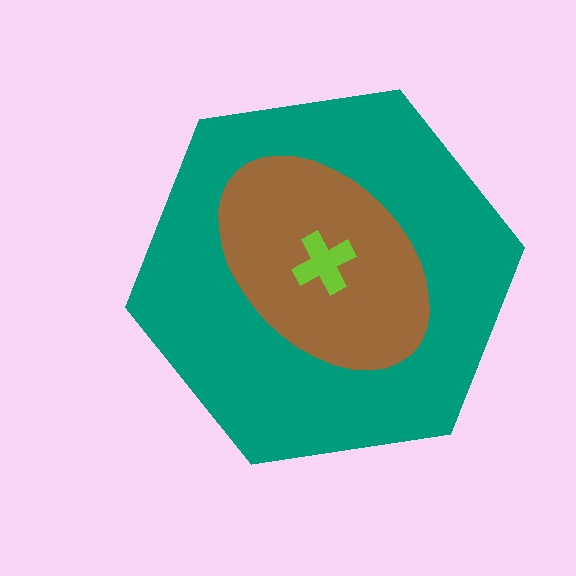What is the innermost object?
The lime cross.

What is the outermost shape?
The teal hexagon.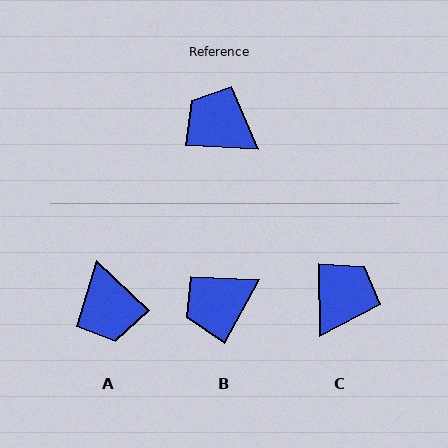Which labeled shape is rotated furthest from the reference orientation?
A, about 139 degrees away.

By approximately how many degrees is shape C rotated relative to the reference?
Approximately 86 degrees clockwise.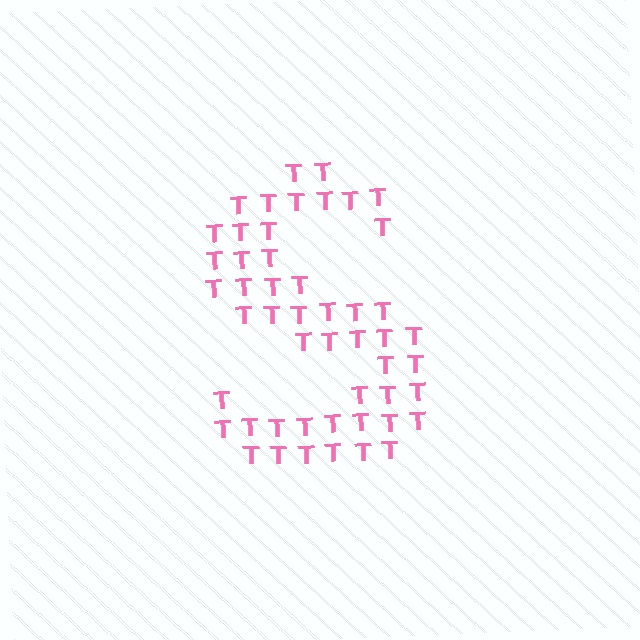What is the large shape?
The large shape is the letter S.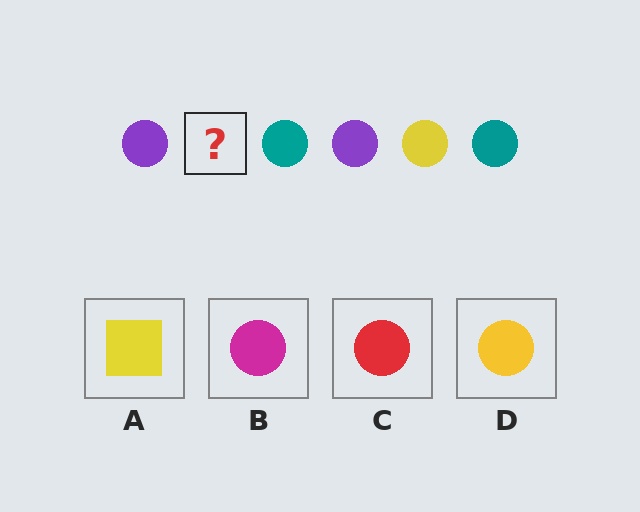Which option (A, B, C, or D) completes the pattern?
D.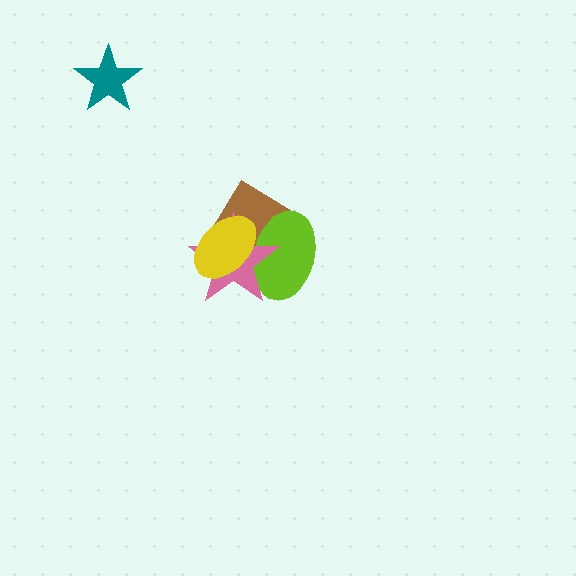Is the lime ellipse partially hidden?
Yes, it is partially covered by another shape.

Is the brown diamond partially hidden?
Yes, it is partially covered by another shape.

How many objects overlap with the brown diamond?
3 objects overlap with the brown diamond.